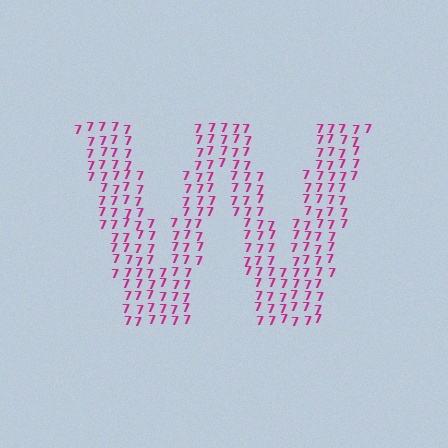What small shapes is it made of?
It is made of small digit 7's.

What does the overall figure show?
The overall figure shows the letter W.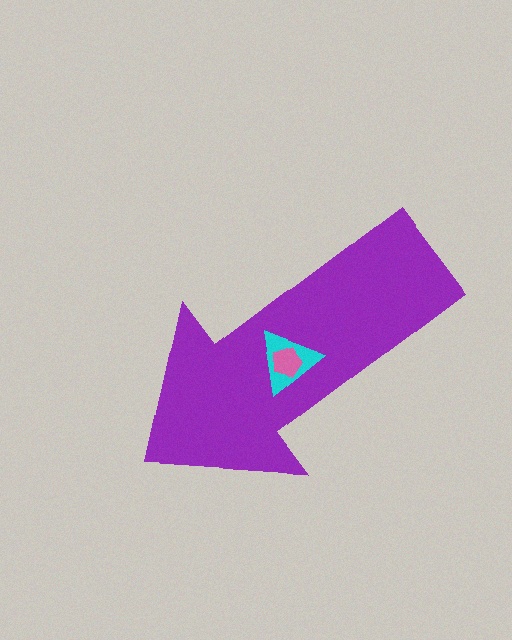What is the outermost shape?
The purple arrow.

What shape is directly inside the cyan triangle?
The pink pentagon.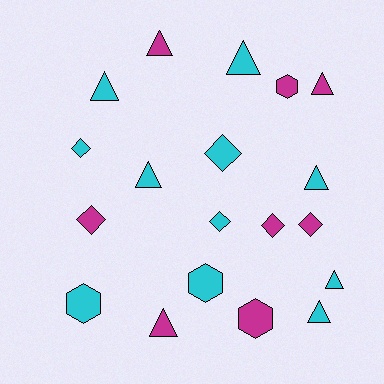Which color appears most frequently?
Cyan, with 11 objects.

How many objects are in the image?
There are 19 objects.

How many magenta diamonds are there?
There are 3 magenta diamonds.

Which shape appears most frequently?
Triangle, with 9 objects.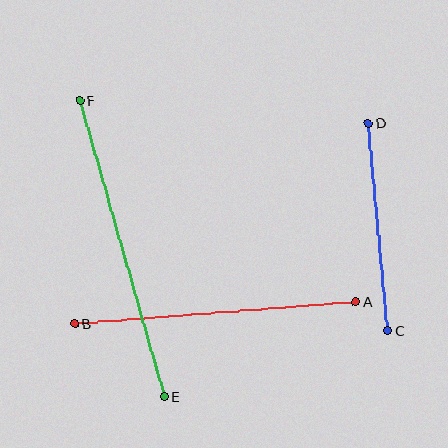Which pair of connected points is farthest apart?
Points E and F are farthest apart.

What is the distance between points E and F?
The distance is approximately 308 pixels.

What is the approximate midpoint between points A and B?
The midpoint is at approximately (215, 313) pixels.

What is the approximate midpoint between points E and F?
The midpoint is at approximately (122, 249) pixels.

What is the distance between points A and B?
The distance is approximately 282 pixels.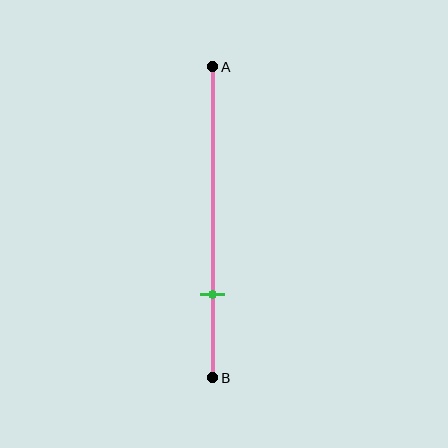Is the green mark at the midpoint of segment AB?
No, the mark is at about 75% from A, not at the 50% midpoint.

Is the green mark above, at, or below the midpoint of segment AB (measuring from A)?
The green mark is below the midpoint of segment AB.